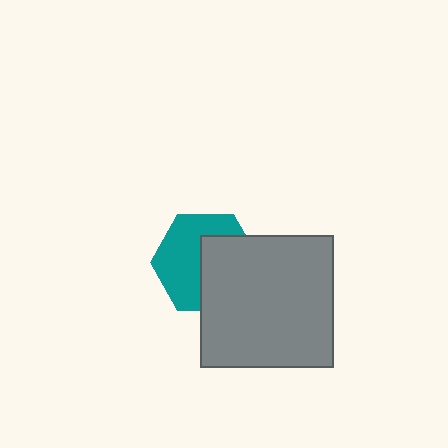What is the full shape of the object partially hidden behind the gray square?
The partially hidden object is a teal hexagon.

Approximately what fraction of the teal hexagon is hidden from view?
Roughly 47% of the teal hexagon is hidden behind the gray square.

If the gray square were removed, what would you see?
You would see the complete teal hexagon.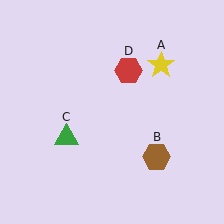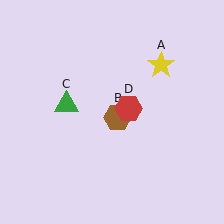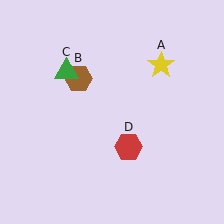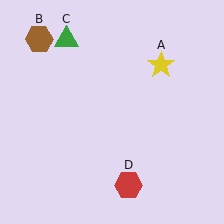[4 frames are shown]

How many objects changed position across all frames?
3 objects changed position: brown hexagon (object B), green triangle (object C), red hexagon (object D).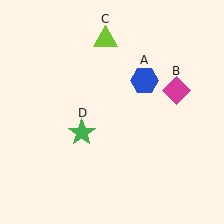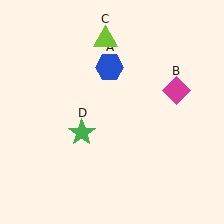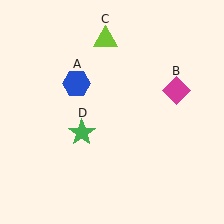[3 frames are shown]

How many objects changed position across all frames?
1 object changed position: blue hexagon (object A).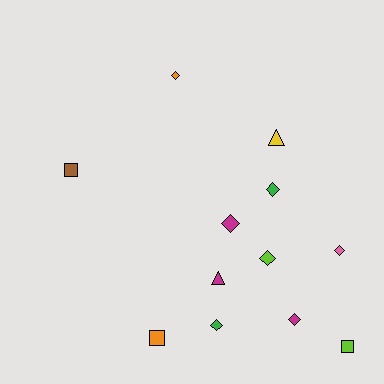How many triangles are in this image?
There are 2 triangles.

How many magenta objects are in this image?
There are 3 magenta objects.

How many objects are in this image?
There are 12 objects.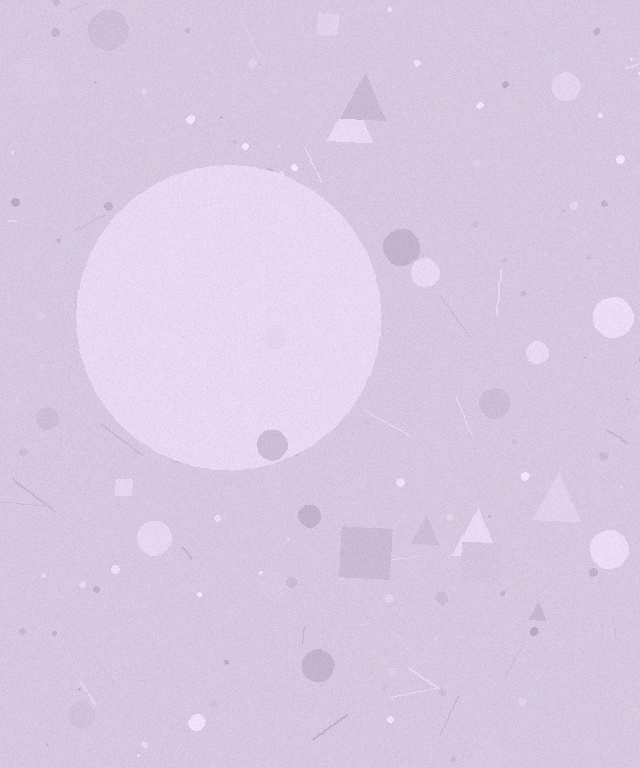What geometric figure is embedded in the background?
A circle is embedded in the background.